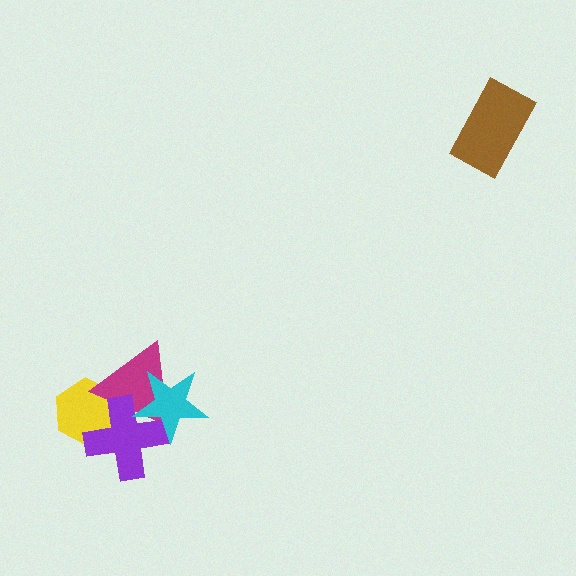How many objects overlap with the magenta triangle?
3 objects overlap with the magenta triangle.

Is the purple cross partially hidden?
Yes, it is partially covered by another shape.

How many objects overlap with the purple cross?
3 objects overlap with the purple cross.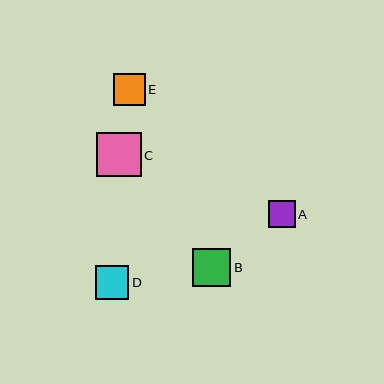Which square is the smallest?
Square A is the smallest with a size of approximately 27 pixels.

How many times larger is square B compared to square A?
Square B is approximately 1.4 times the size of square A.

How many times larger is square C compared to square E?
Square C is approximately 1.4 times the size of square E.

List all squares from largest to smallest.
From largest to smallest: C, B, D, E, A.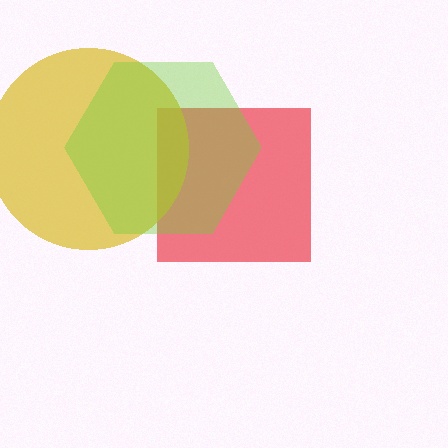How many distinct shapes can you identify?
There are 3 distinct shapes: a red square, a yellow circle, a lime hexagon.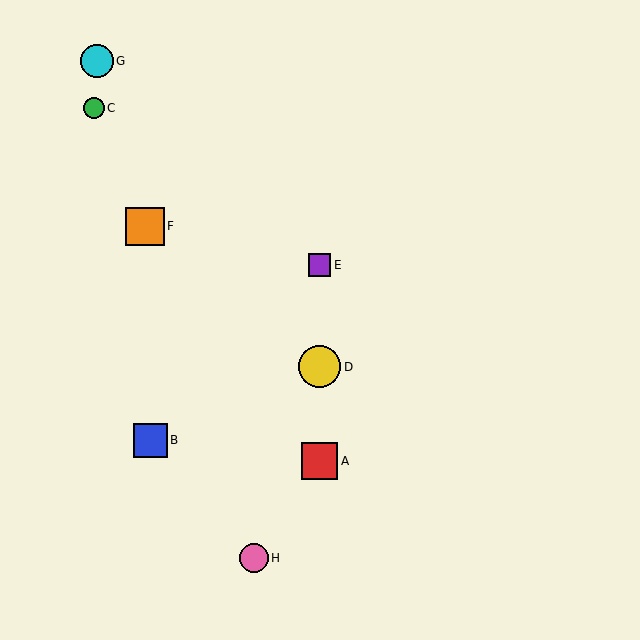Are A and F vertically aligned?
No, A is at x≈320 and F is at x≈145.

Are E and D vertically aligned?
Yes, both are at x≈320.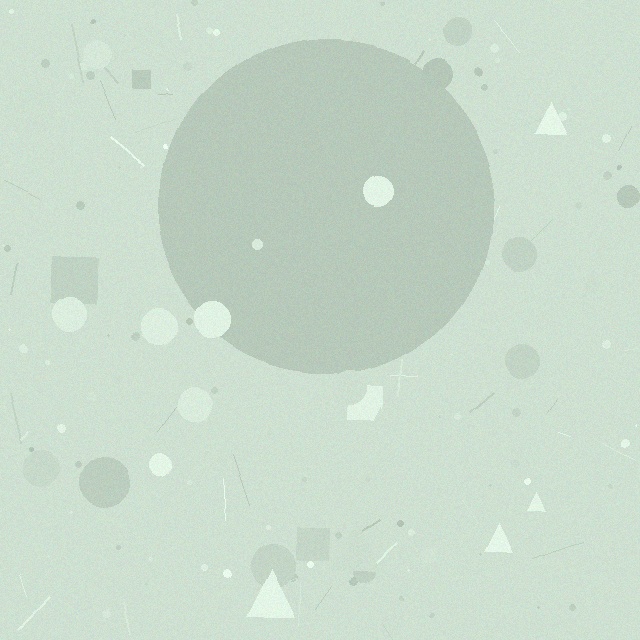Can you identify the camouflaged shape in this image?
The camouflaged shape is a circle.